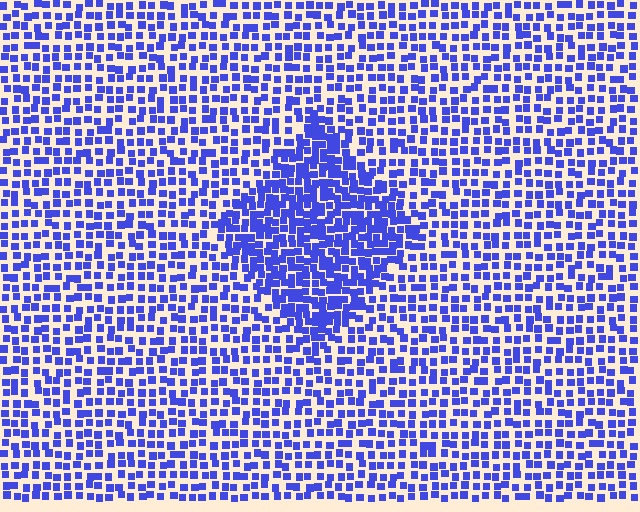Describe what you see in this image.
The image contains small blue elements arranged at two different densities. A diamond-shaped region is visible where the elements are more densely packed than the surrounding area.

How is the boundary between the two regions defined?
The boundary is defined by a change in element density (approximately 1.8x ratio). All elements are the same color, size, and shape.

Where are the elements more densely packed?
The elements are more densely packed inside the diamond boundary.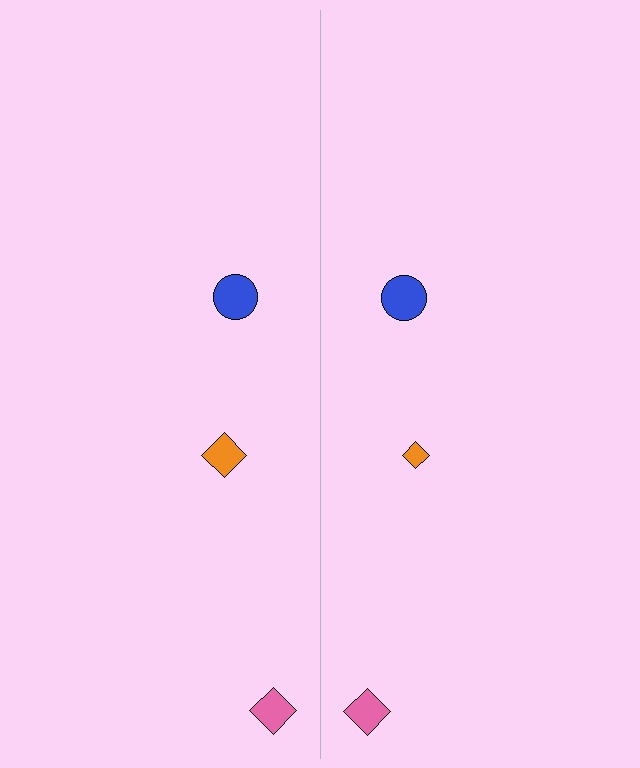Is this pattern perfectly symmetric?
No, the pattern is not perfectly symmetric. The orange diamond on the right side has a different size than its mirror counterpart.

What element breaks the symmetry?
The orange diamond on the right side has a different size than its mirror counterpart.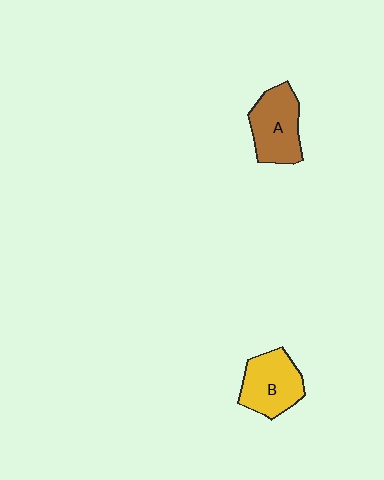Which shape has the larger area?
Shape A (brown).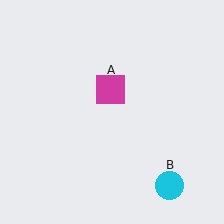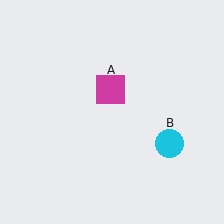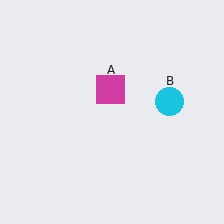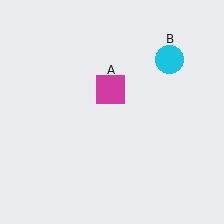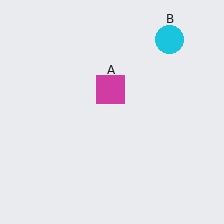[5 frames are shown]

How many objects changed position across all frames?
1 object changed position: cyan circle (object B).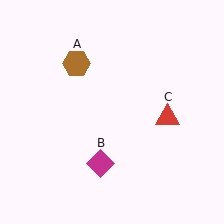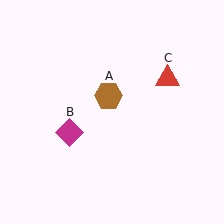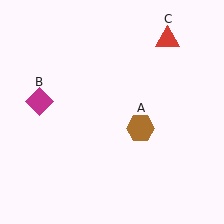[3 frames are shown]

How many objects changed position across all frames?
3 objects changed position: brown hexagon (object A), magenta diamond (object B), red triangle (object C).